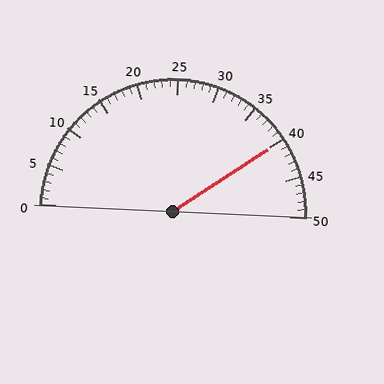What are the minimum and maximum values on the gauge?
The gauge ranges from 0 to 50.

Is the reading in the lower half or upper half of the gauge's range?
The reading is in the upper half of the range (0 to 50).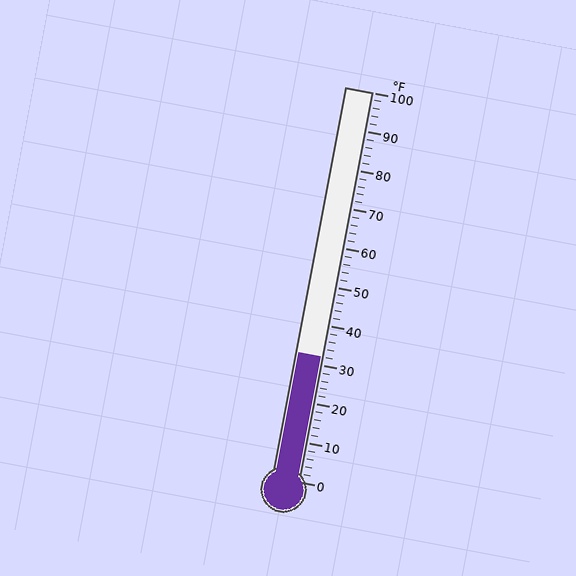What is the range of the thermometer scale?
The thermometer scale ranges from 0°F to 100°F.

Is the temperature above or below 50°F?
The temperature is below 50°F.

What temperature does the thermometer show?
The thermometer shows approximately 32°F.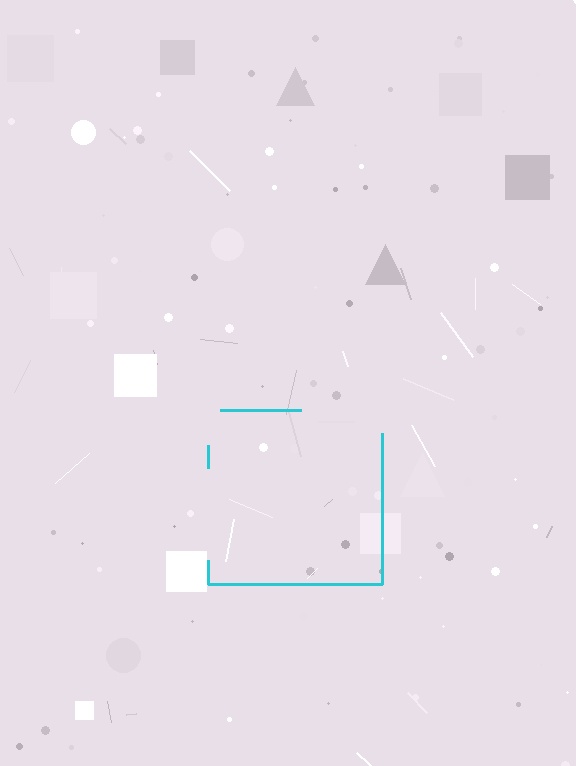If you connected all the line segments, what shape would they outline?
They would outline a square.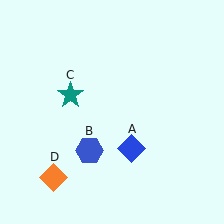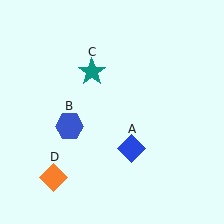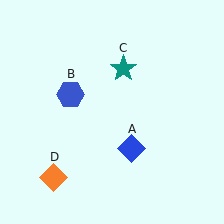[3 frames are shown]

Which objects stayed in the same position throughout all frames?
Blue diamond (object A) and orange diamond (object D) remained stationary.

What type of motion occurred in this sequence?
The blue hexagon (object B), teal star (object C) rotated clockwise around the center of the scene.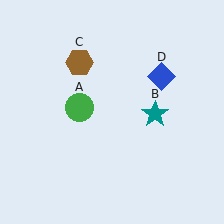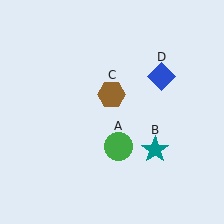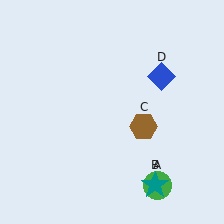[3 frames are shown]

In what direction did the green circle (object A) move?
The green circle (object A) moved down and to the right.